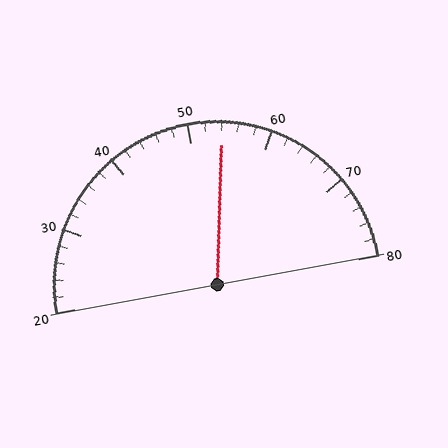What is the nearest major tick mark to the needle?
The nearest major tick mark is 50.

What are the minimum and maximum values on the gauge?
The gauge ranges from 20 to 80.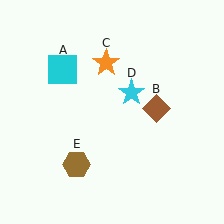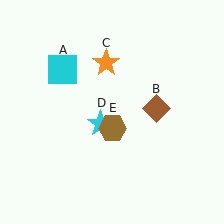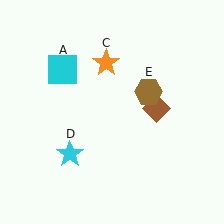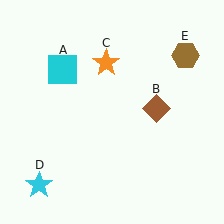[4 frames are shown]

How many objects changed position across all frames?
2 objects changed position: cyan star (object D), brown hexagon (object E).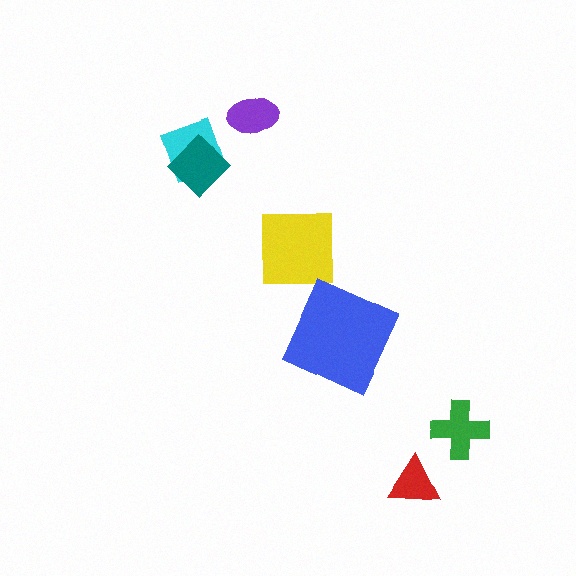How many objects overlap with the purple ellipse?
0 objects overlap with the purple ellipse.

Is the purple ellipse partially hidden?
No, no other shape covers it.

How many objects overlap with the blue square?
0 objects overlap with the blue square.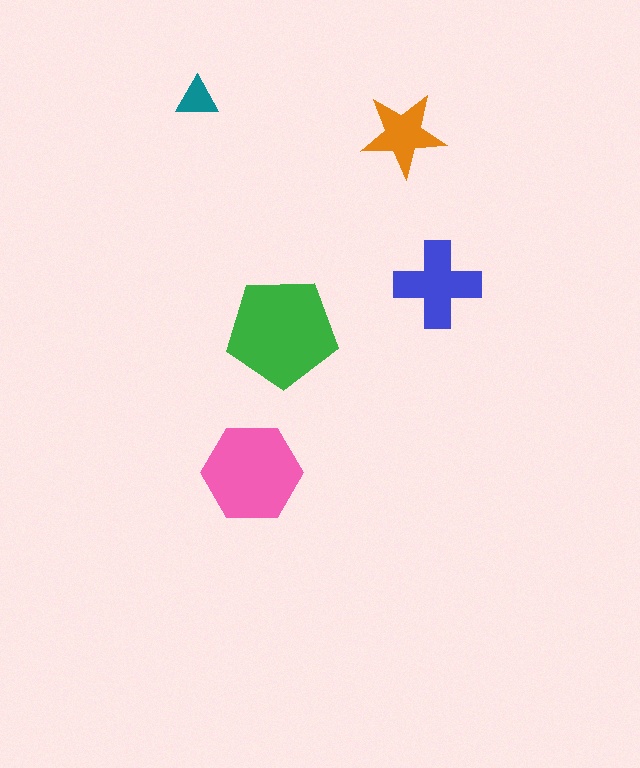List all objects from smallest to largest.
The teal triangle, the orange star, the blue cross, the pink hexagon, the green pentagon.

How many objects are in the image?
There are 5 objects in the image.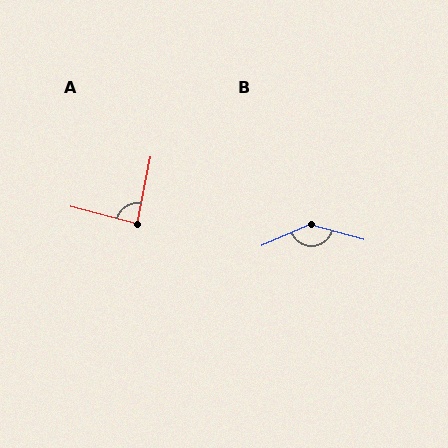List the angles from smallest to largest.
A (86°), B (141°).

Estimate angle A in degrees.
Approximately 86 degrees.